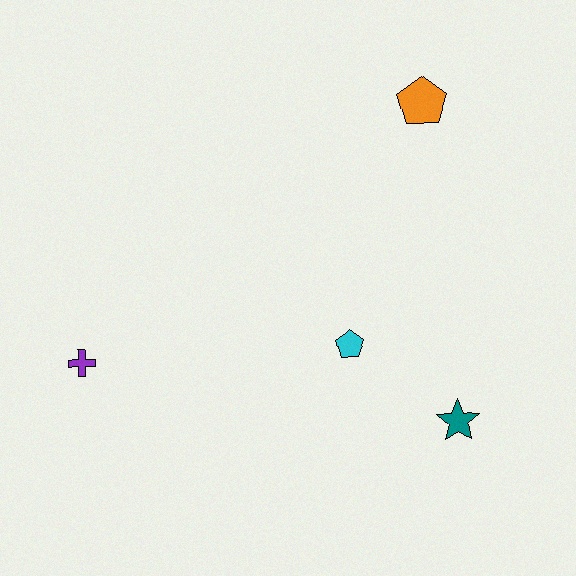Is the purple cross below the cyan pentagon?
Yes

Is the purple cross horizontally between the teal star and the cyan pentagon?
No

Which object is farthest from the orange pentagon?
The purple cross is farthest from the orange pentagon.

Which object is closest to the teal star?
The cyan pentagon is closest to the teal star.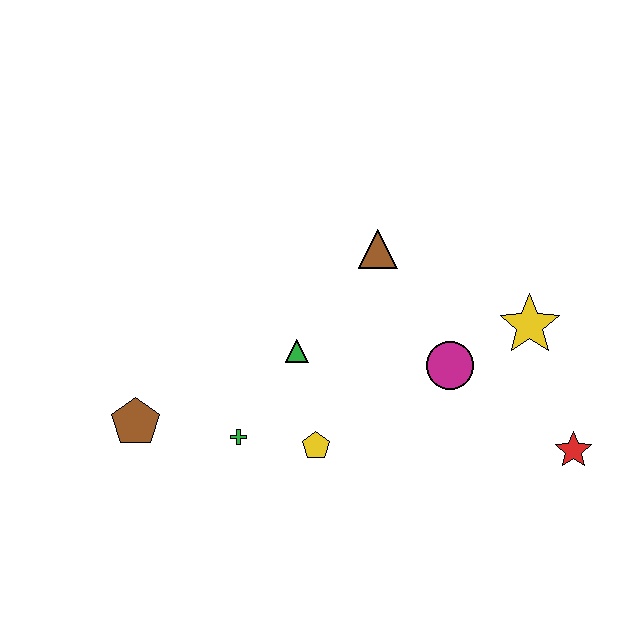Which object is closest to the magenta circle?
The yellow star is closest to the magenta circle.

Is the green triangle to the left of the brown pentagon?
No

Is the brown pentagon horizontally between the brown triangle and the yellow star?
No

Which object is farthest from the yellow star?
The brown pentagon is farthest from the yellow star.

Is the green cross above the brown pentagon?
No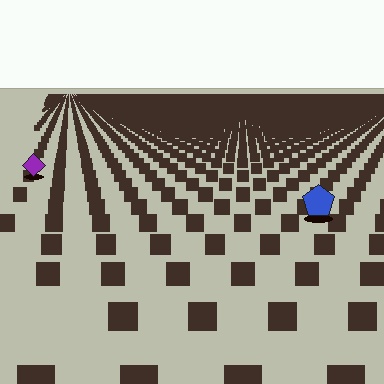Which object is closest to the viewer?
The blue pentagon is closest. The texture marks near it are larger and more spread out.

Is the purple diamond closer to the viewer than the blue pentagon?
No. The blue pentagon is closer — you can tell from the texture gradient: the ground texture is coarser near it.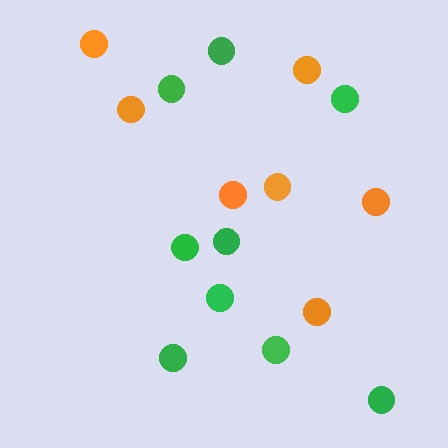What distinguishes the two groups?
There are 2 groups: one group of green circles (9) and one group of orange circles (7).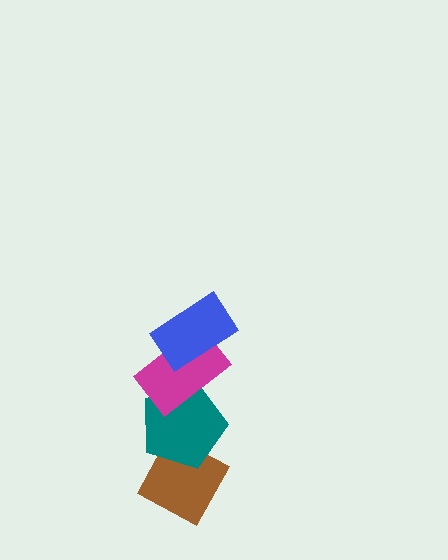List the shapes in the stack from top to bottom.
From top to bottom: the blue rectangle, the magenta rectangle, the teal pentagon, the brown diamond.